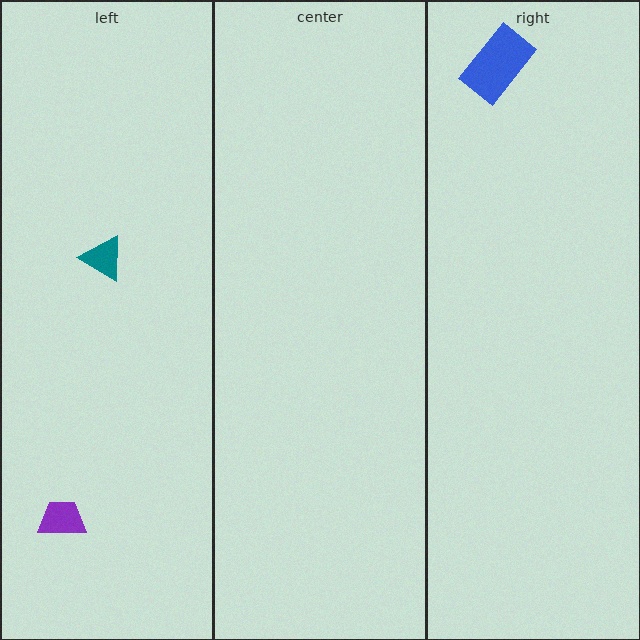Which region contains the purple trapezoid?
The left region.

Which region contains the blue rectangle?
The right region.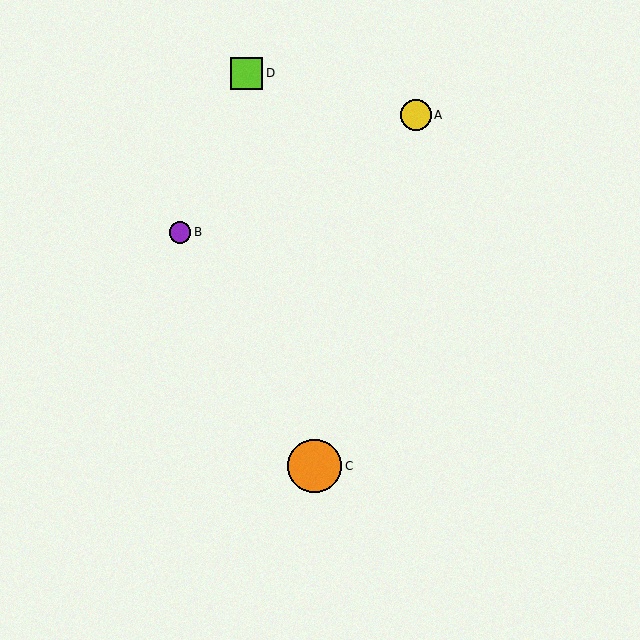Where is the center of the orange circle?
The center of the orange circle is at (315, 466).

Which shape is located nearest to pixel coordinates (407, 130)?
The yellow circle (labeled A) at (416, 115) is nearest to that location.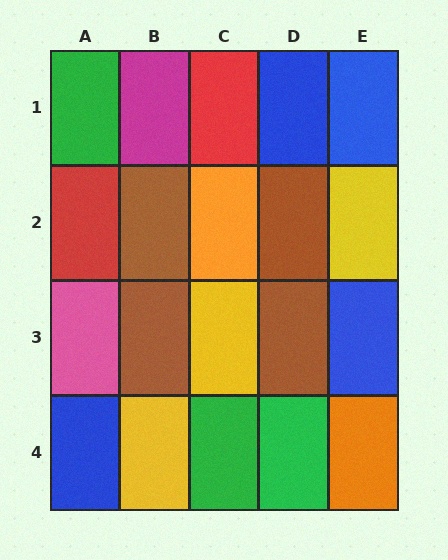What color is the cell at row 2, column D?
Brown.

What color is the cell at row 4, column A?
Blue.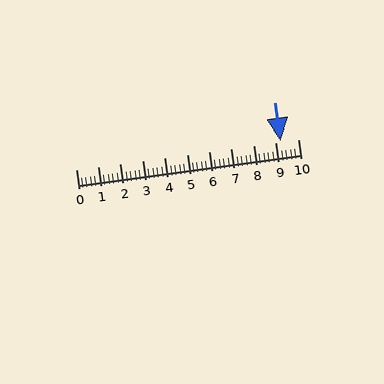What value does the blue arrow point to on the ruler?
The blue arrow points to approximately 9.2.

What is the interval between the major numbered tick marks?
The major tick marks are spaced 1 units apart.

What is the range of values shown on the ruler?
The ruler shows values from 0 to 10.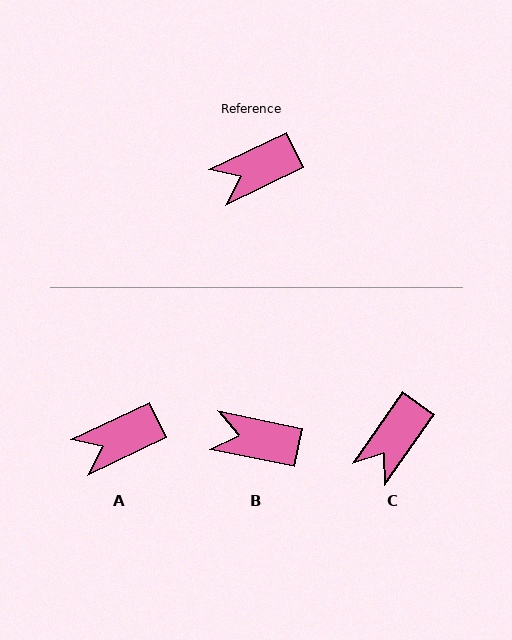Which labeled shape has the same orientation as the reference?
A.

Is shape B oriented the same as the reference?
No, it is off by about 37 degrees.